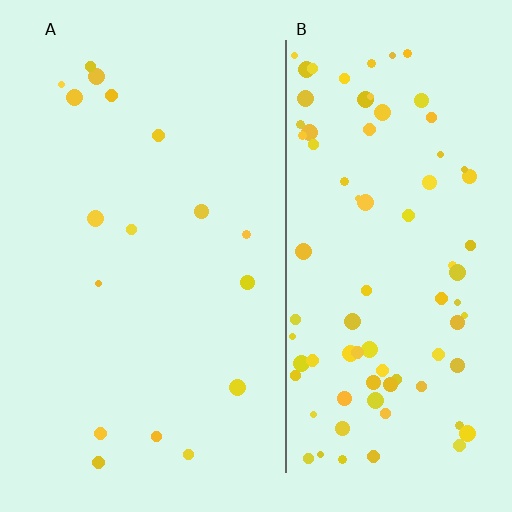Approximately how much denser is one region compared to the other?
Approximately 4.9× — region B over region A.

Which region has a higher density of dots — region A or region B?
B (the right).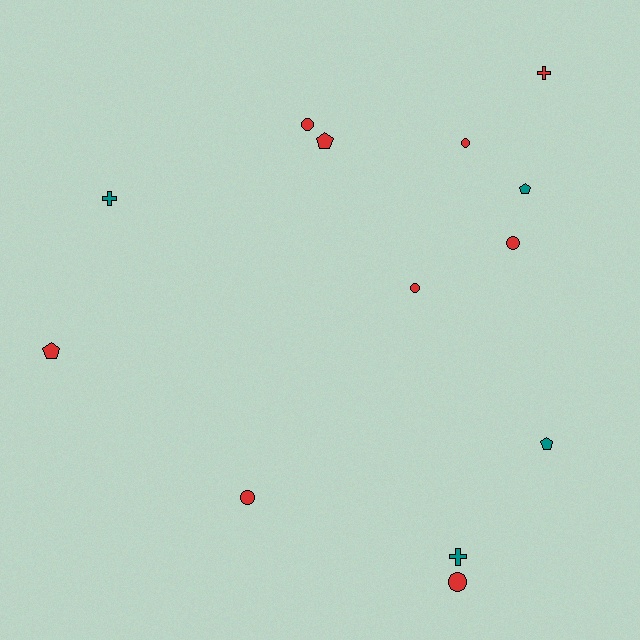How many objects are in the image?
There are 13 objects.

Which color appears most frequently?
Red, with 9 objects.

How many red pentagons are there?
There are 2 red pentagons.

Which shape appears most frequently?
Circle, with 6 objects.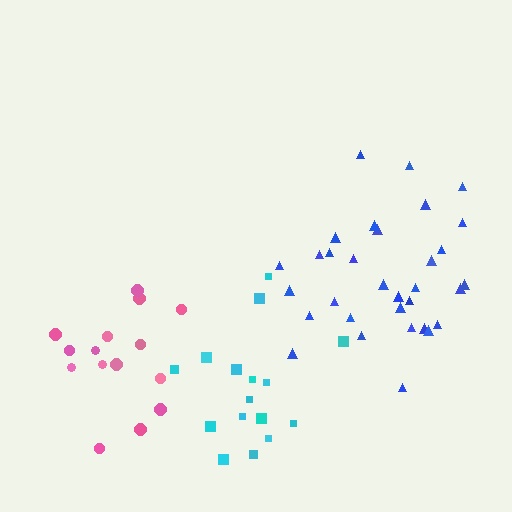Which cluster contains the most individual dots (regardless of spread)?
Blue (32).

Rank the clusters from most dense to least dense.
blue, cyan, pink.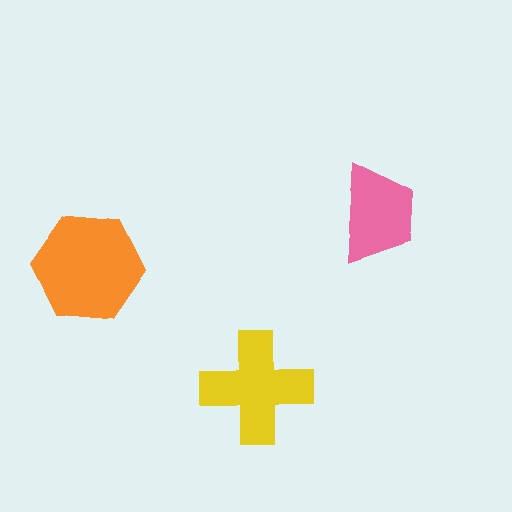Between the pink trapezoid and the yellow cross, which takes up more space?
The yellow cross.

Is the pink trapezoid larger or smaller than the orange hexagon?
Smaller.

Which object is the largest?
The orange hexagon.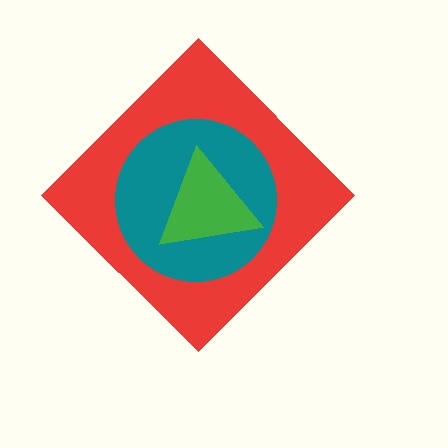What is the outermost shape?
The red diamond.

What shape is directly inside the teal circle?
The green triangle.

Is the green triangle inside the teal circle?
Yes.